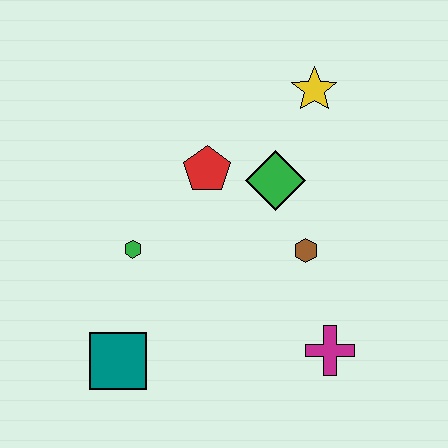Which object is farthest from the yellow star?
The teal square is farthest from the yellow star.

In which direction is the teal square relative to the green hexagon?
The teal square is below the green hexagon.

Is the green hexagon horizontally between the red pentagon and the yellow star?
No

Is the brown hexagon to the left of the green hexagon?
No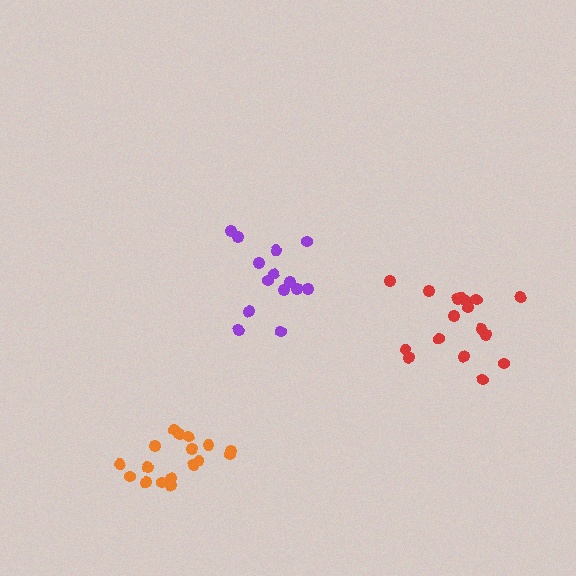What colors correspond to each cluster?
The clusters are colored: purple, orange, red.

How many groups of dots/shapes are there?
There are 3 groups.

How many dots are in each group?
Group 1: 14 dots, Group 2: 17 dots, Group 3: 17 dots (48 total).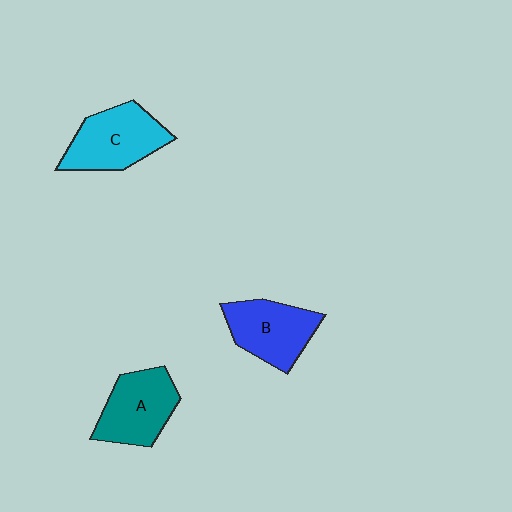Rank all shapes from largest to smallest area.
From largest to smallest: C (cyan), A (teal), B (blue).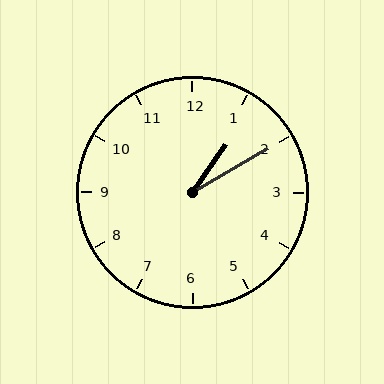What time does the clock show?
1:10.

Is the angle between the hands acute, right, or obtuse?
It is acute.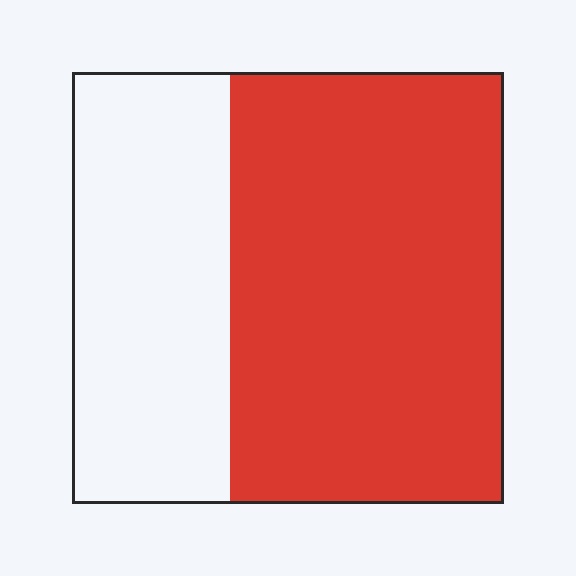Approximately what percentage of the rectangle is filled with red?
Approximately 65%.